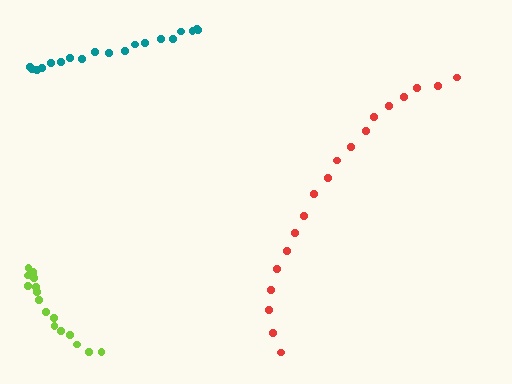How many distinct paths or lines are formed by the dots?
There are 3 distinct paths.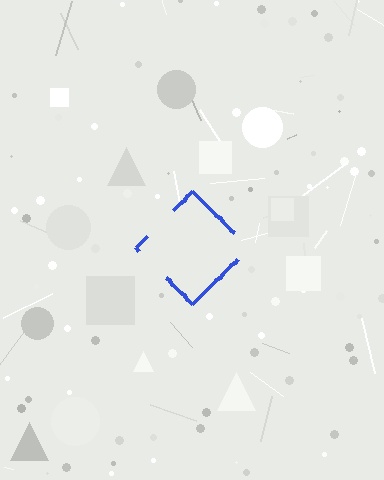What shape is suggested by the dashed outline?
The dashed outline suggests a diamond.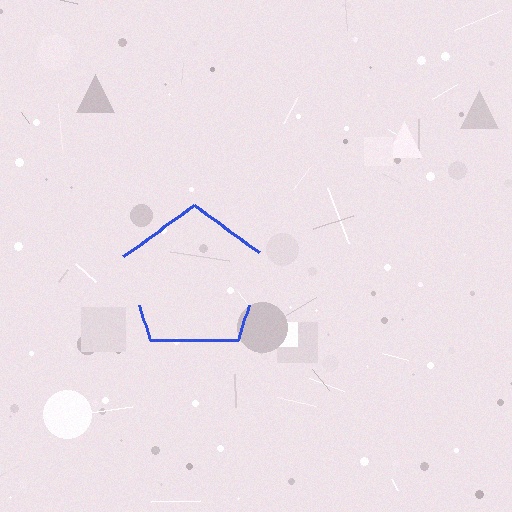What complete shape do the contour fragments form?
The contour fragments form a pentagon.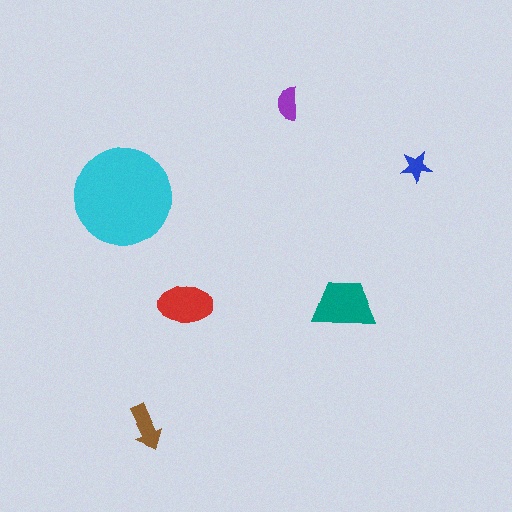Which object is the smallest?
The blue star.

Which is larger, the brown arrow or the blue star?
The brown arrow.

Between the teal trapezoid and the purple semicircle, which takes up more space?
The teal trapezoid.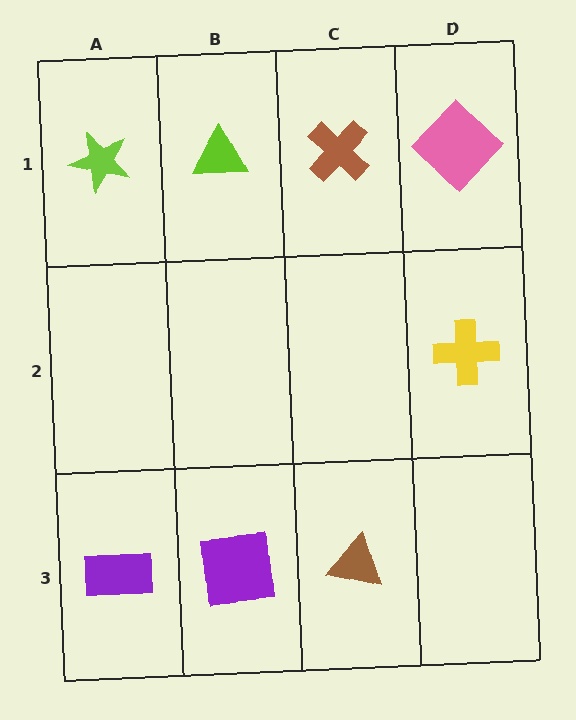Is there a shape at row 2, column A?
No, that cell is empty.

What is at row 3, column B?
A purple square.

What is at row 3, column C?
A brown triangle.